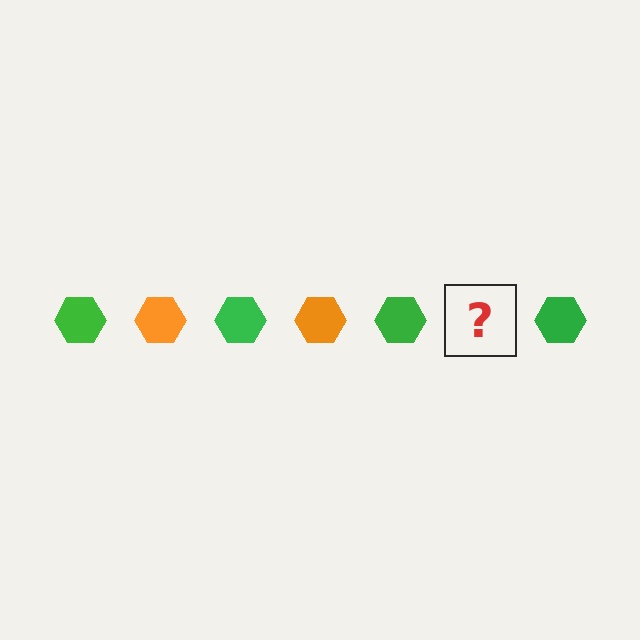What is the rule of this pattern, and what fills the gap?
The rule is that the pattern cycles through green, orange hexagons. The gap should be filled with an orange hexagon.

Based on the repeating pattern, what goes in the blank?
The blank should be an orange hexagon.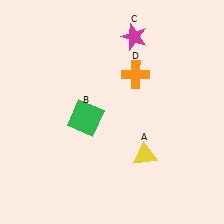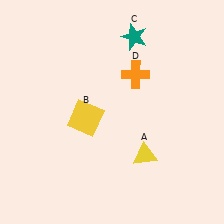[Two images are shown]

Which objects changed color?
B changed from green to yellow. C changed from magenta to teal.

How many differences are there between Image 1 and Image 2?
There are 2 differences between the two images.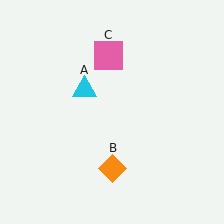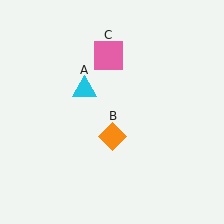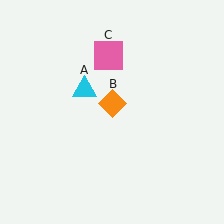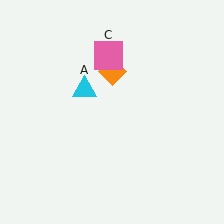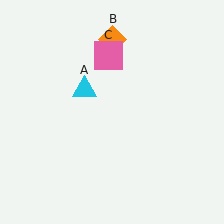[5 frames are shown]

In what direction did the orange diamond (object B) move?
The orange diamond (object B) moved up.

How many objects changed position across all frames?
1 object changed position: orange diamond (object B).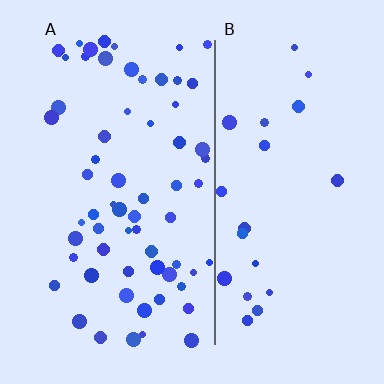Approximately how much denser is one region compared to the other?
Approximately 2.8× — region A over region B.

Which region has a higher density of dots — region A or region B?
A (the left).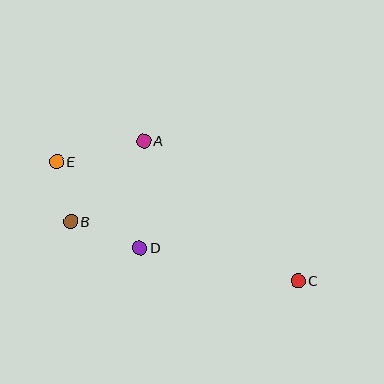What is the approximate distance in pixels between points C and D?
The distance between C and D is approximately 161 pixels.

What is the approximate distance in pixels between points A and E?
The distance between A and E is approximately 90 pixels.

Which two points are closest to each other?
Points B and E are closest to each other.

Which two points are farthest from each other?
Points C and E are farthest from each other.